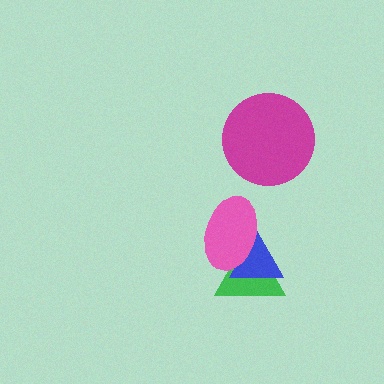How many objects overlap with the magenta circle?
0 objects overlap with the magenta circle.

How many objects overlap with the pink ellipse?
2 objects overlap with the pink ellipse.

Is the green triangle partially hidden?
Yes, it is partially covered by another shape.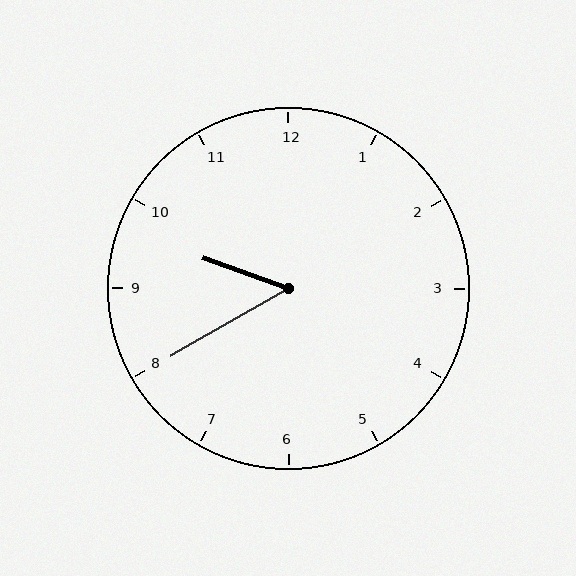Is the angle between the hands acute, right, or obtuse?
It is acute.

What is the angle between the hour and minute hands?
Approximately 50 degrees.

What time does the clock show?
9:40.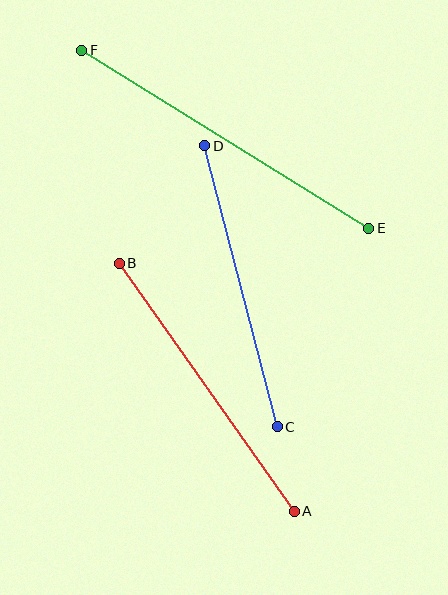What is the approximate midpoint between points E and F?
The midpoint is at approximately (225, 139) pixels.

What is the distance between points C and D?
The distance is approximately 290 pixels.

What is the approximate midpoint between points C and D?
The midpoint is at approximately (241, 286) pixels.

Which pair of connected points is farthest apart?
Points E and F are farthest apart.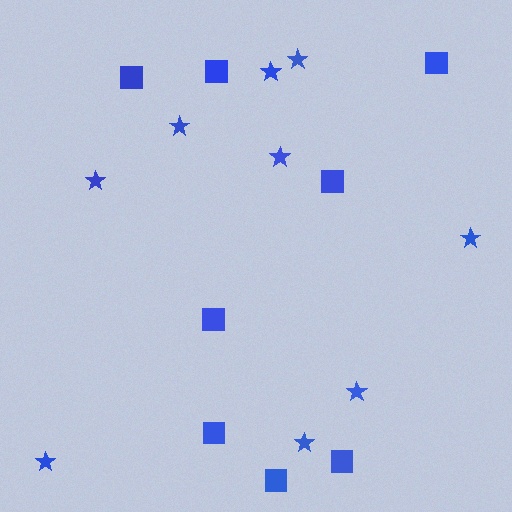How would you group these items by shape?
There are 2 groups: one group of squares (8) and one group of stars (9).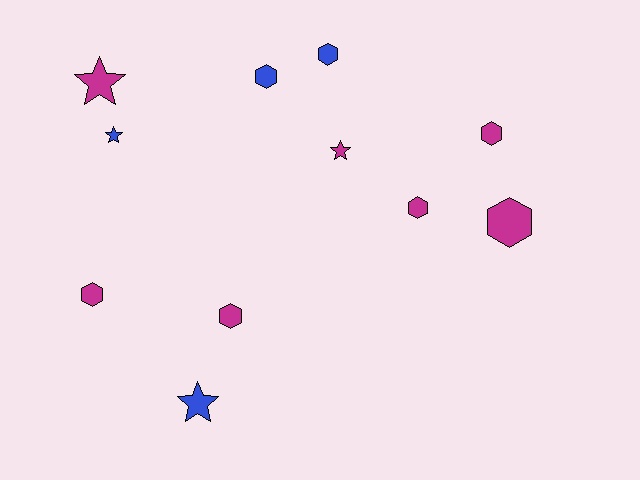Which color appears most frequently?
Magenta, with 7 objects.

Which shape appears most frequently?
Hexagon, with 7 objects.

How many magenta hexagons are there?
There are 5 magenta hexagons.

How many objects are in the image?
There are 11 objects.